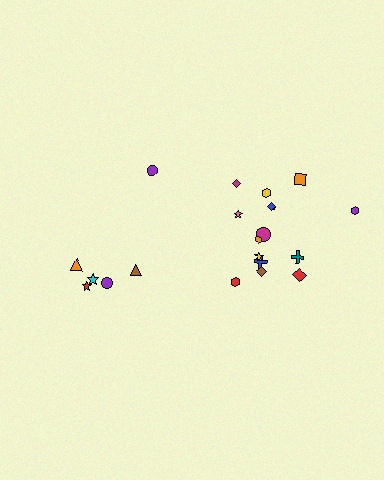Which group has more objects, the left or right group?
The right group.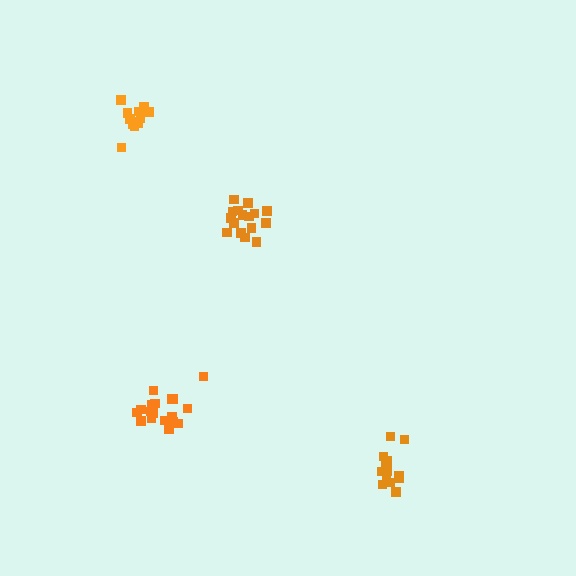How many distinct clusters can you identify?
There are 4 distinct clusters.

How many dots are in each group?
Group 1: 16 dots, Group 2: 14 dots, Group 3: 14 dots, Group 4: 19 dots (63 total).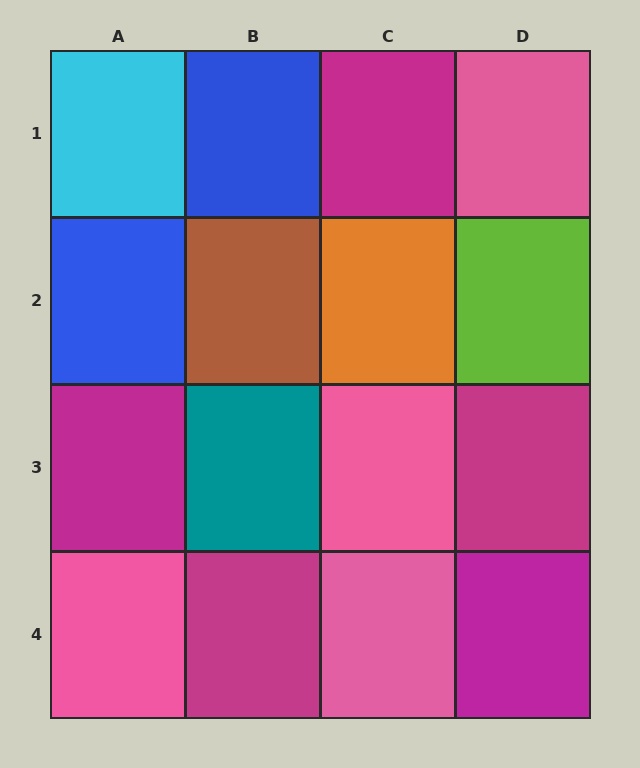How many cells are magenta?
5 cells are magenta.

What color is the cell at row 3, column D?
Magenta.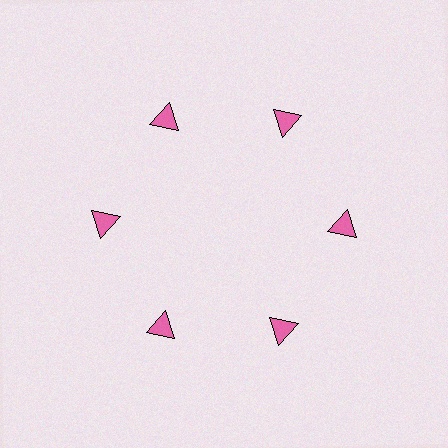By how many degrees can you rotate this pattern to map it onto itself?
The pattern maps onto itself every 60 degrees of rotation.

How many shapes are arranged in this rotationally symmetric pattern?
There are 6 shapes, arranged in 6 groups of 1.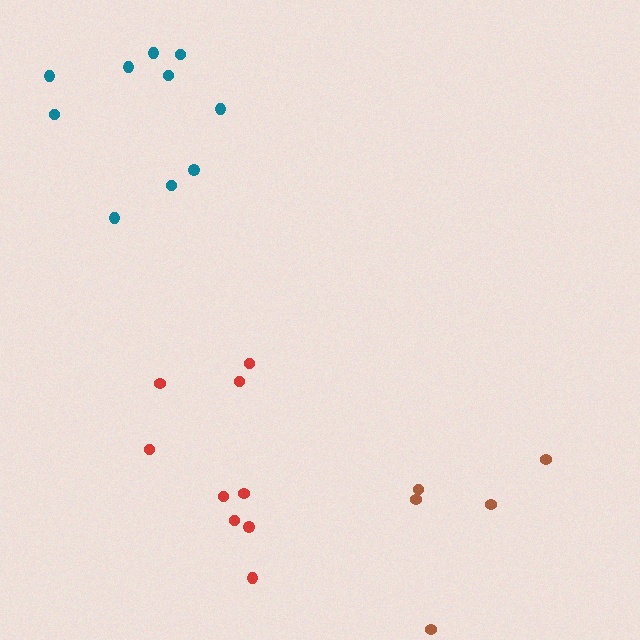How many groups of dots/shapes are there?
There are 3 groups.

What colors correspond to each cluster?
The clusters are colored: teal, red, brown.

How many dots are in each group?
Group 1: 10 dots, Group 2: 9 dots, Group 3: 5 dots (24 total).